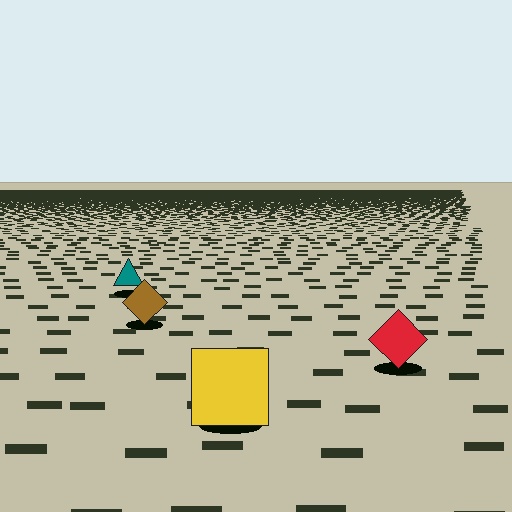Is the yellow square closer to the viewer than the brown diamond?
Yes. The yellow square is closer — you can tell from the texture gradient: the ground texture is coarser near it.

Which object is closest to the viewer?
The yellow square is closest. The texture marks near it are larger and more spread out.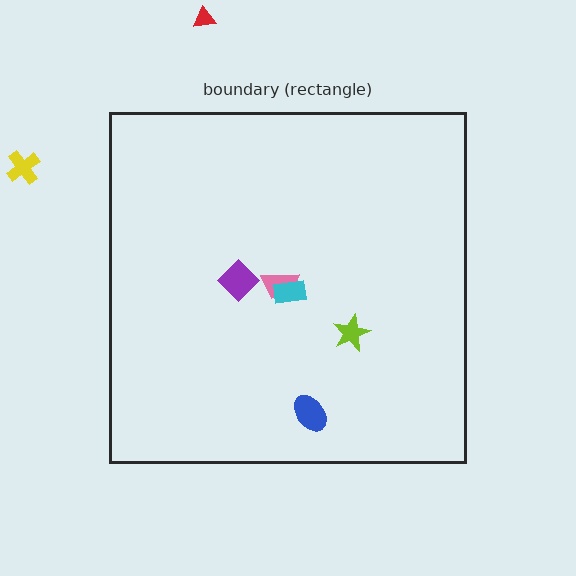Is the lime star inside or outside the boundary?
Inside.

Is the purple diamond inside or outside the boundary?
Inside.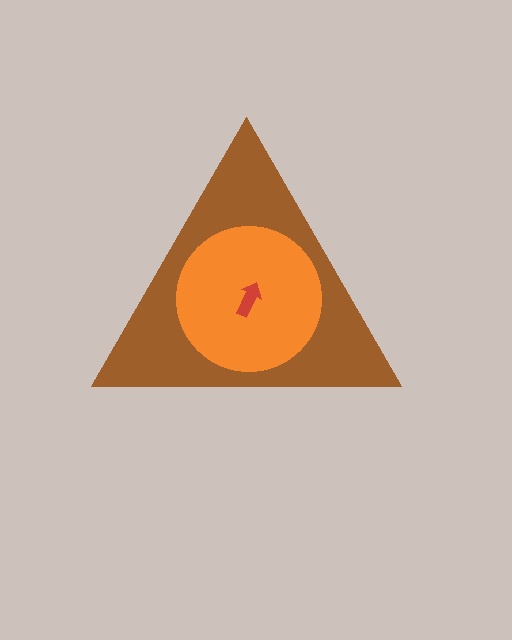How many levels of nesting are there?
3.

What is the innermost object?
The red arrow.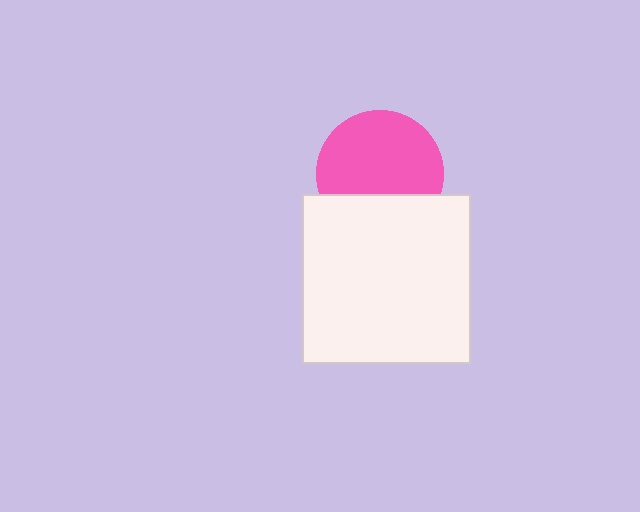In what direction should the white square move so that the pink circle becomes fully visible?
The white square should move down. That is the shortest direction to clear the overlap and leave the pink circle fully visible.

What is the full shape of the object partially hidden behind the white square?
The partially hidden object is a pink circle.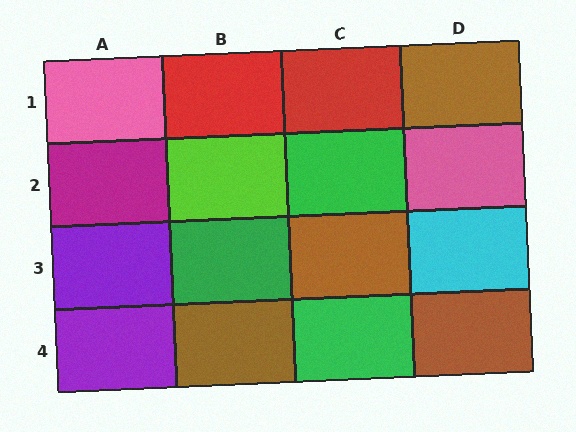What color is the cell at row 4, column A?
Purple.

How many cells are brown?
4 cells are brown.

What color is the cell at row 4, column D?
Brown.